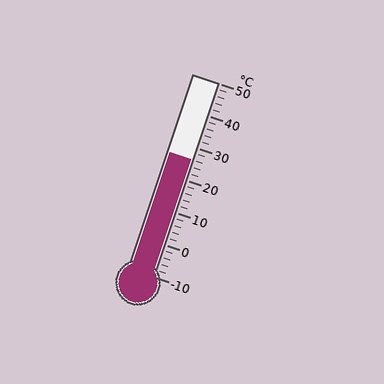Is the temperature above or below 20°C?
The temperature is above 20°C.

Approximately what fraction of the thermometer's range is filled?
The thermometer is filled to approximately 60% of its range.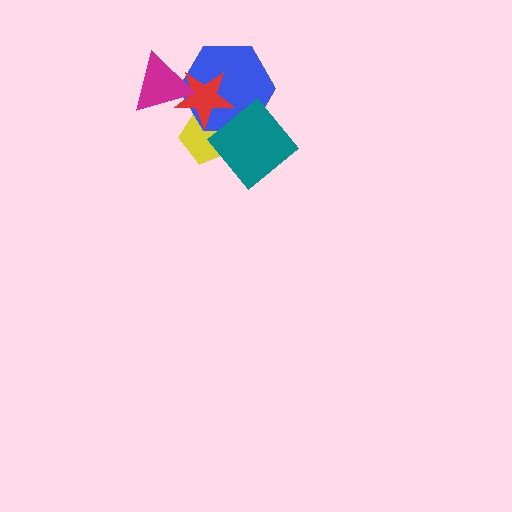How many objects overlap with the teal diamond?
3 objects overlap with the teal diamond.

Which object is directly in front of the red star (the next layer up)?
The magenta triangle is directly in front of the red star.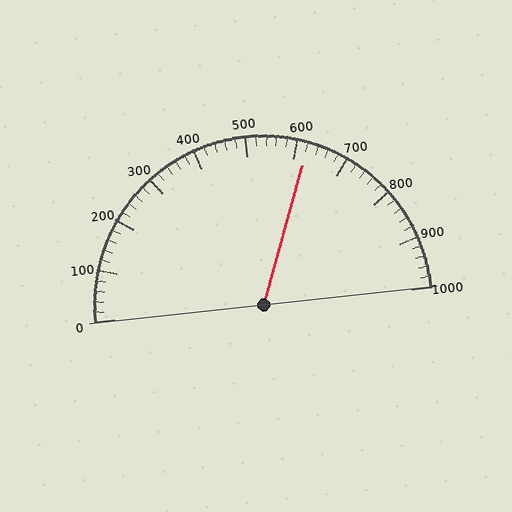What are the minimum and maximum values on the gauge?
The gauge ranges from 0 to 1000.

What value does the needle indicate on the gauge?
The needle indicates approximately 620.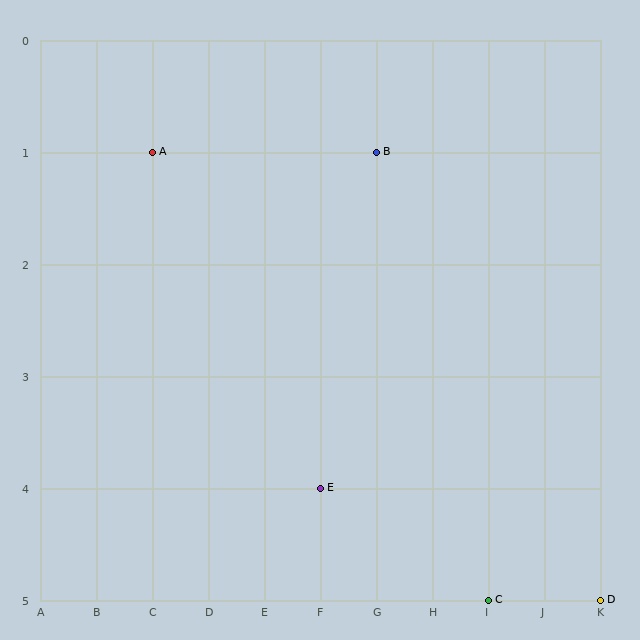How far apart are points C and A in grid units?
Points C and A are 6 columns and 4 rows apart (about 7.2 grid units diagonally).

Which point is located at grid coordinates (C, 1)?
Point A is at (C, 1).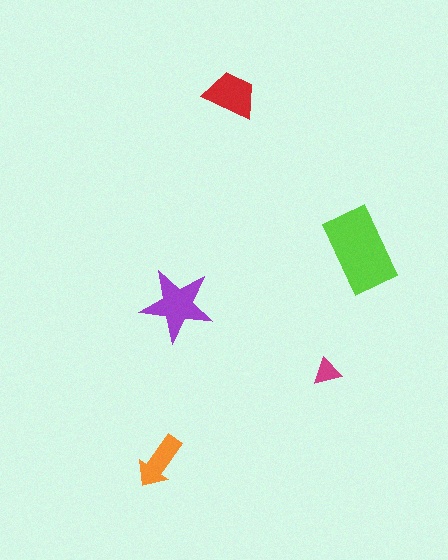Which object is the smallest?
The magenta triangle.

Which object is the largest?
The lime rectangle.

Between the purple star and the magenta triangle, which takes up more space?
The purple star.